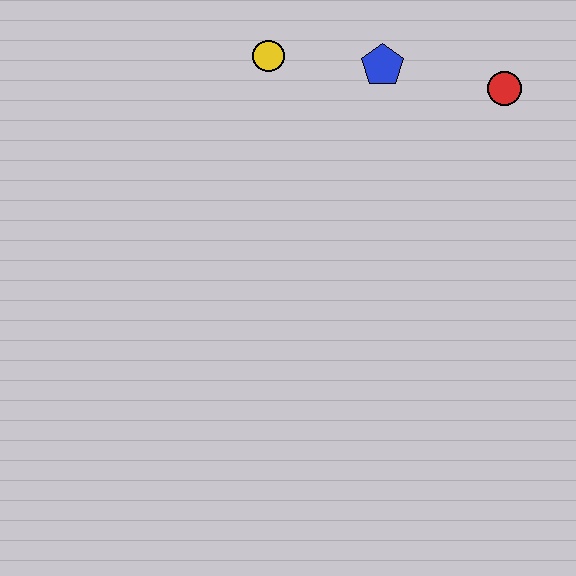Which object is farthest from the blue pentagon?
The red circle is farthest from the blue pentagon.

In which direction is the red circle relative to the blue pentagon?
The red circle is to the right of the blue pentagon.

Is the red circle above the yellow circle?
No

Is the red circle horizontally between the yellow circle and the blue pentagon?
No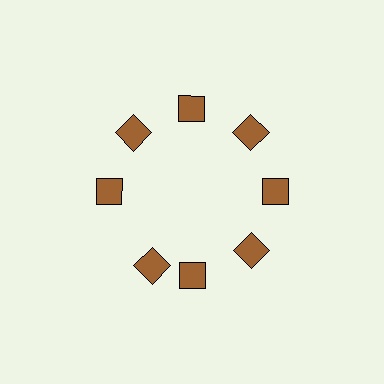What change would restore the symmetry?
The symmetry would be restored by rotating it back into even spacing with its neighbors so that all 8 squares sit at equal angles and equal distance from the center.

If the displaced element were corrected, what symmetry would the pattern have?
It would have 8-fold rotational symmetry — the pattern would map onto itself every 45 degrees.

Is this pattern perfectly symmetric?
No. The 8 brown squares are arranged in a ring, but one element near the 8 o'clock position is rotated out of alignment along the ring, breaking the 8-fold rotational symmetry.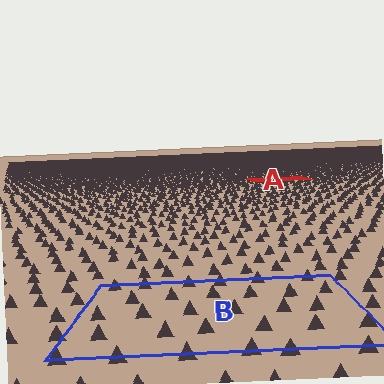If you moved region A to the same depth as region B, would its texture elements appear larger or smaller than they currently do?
They would appear larger. At a closer depth, the same texture elements are projected at a bigger on-screen size.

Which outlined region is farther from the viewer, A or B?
Region A is farther from the viewer — the texture elements inside it appear smaller and more densely packed.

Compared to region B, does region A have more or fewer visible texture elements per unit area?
Region A has more texture elements per unit area — they are packed more densely because it is farther away.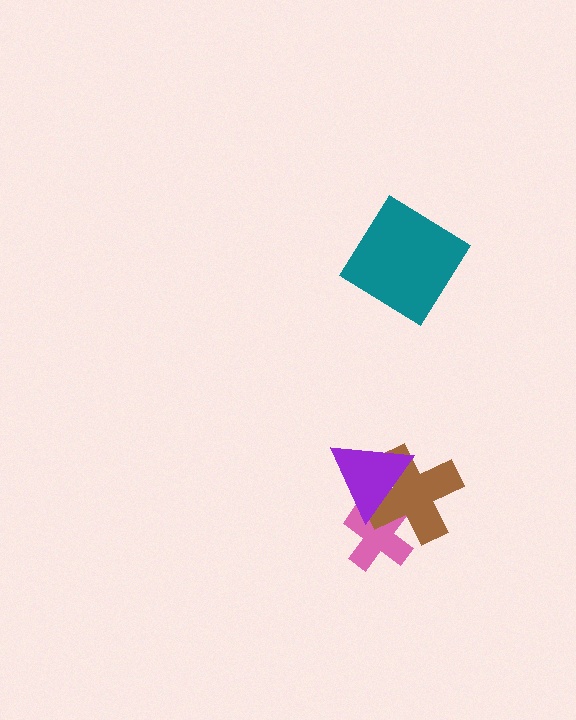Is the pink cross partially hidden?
Yes, it is partially covered by another shape.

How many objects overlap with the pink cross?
2 objects overlap with the pink cross.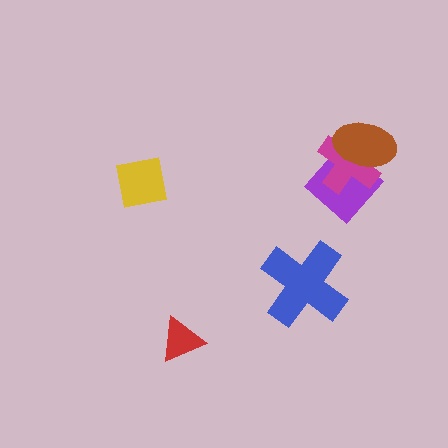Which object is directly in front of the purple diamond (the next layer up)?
The magenta cross is directly in front of the purple diamond.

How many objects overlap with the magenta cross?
2 objects overlap with the magenta cross.